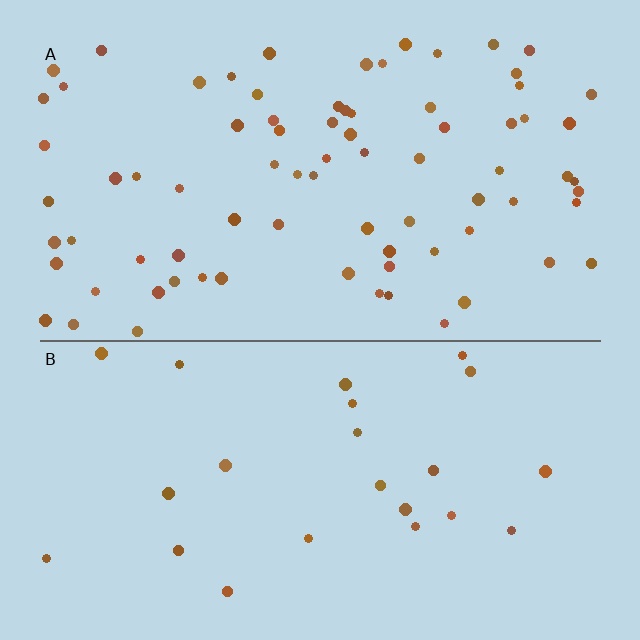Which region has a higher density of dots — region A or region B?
A (the top).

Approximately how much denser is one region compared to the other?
Approximately 3.3× — region A over region B.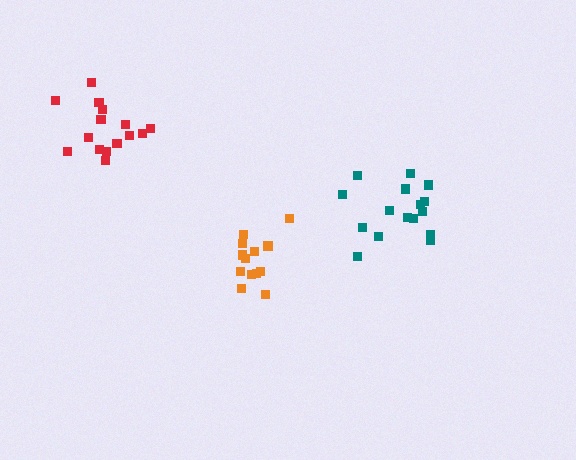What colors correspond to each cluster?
The clusters are colored: orange, teal, red.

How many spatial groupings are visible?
There are 3 spatial groupings.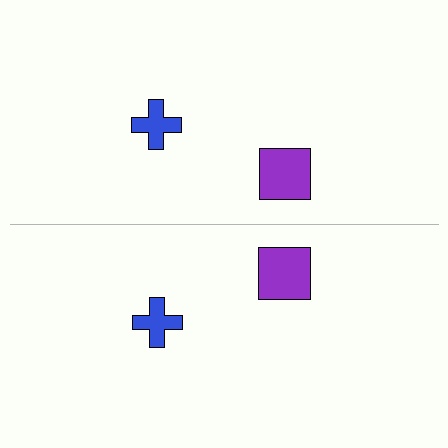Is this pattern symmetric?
Yes, this pattern has bilateral (reflection) symmetry.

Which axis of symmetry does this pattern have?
The pattern has a horizontal axis of symmetry running through the center of the image.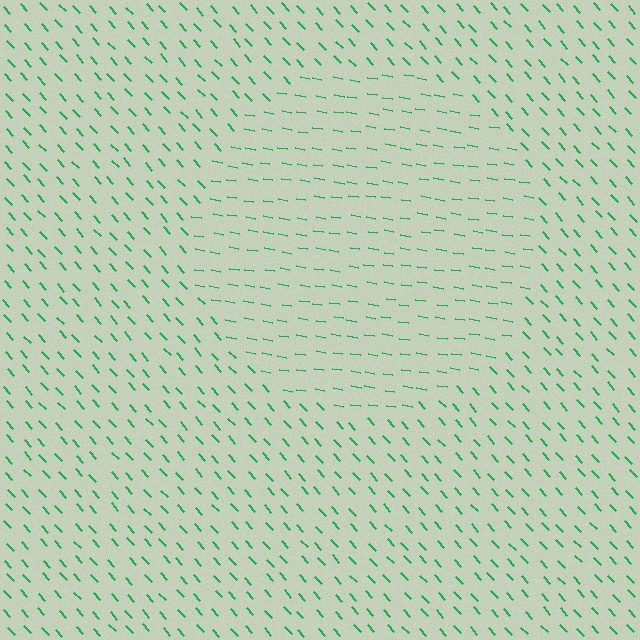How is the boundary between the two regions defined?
The boundary is defined purely by a change in line orientation (approximately 37 degrees difference). All lines are the same color and thickness.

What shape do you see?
I see a circle.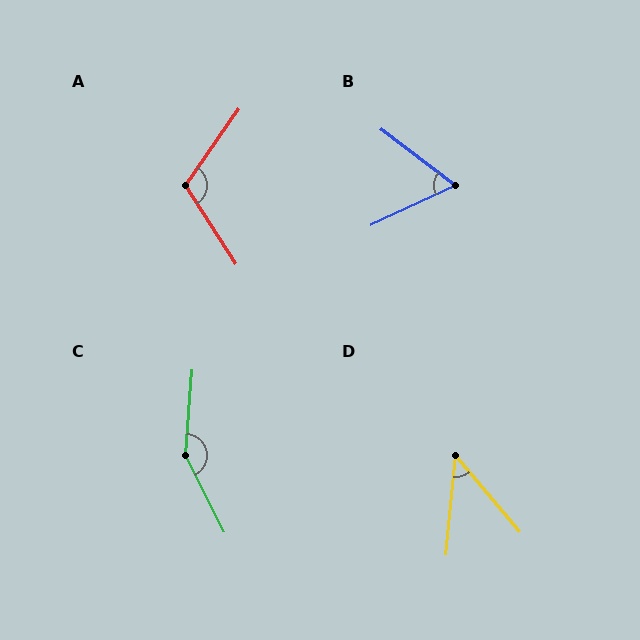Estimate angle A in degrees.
Approximately 112 degrees.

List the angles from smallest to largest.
D (46°), B (62°), A (112°), C (149°).